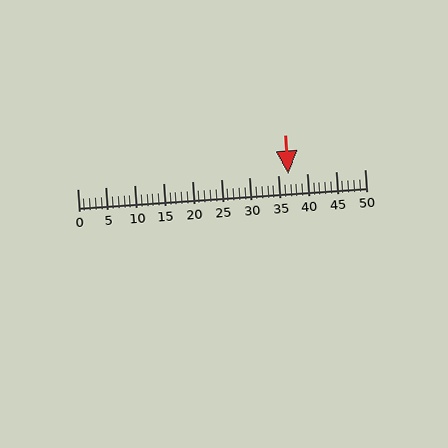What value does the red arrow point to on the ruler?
The red arrow points to approximately 37.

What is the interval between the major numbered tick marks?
The major tick marks are spaced 5 units apart.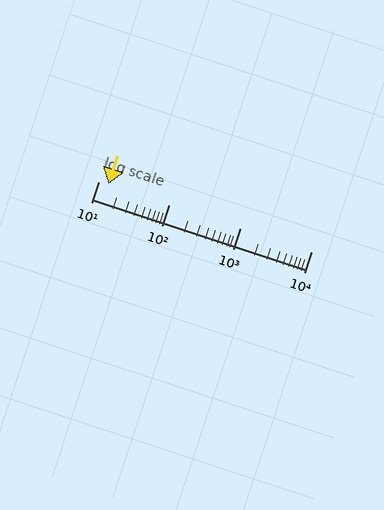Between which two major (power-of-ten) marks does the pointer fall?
The pointer is between 10 and 100.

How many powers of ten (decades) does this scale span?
The scale spans 3 decades, from 10 to 10000.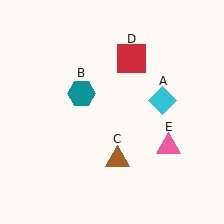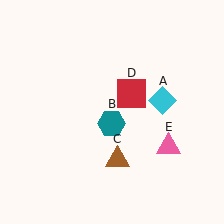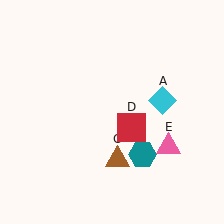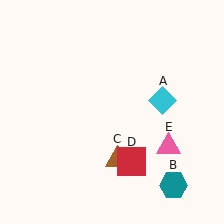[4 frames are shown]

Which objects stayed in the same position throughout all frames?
Cyan diamond (object A) and brown triangle (object C) and pink triangle (object E) remained stationary.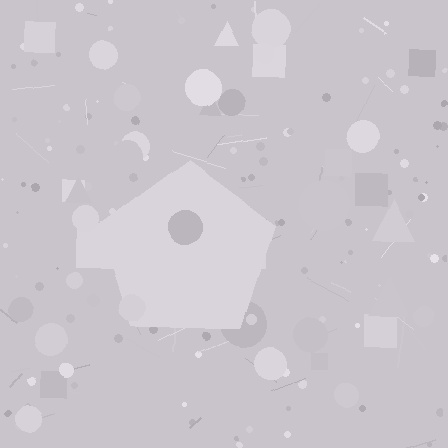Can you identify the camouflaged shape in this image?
The camouflaged shape is a pentagon.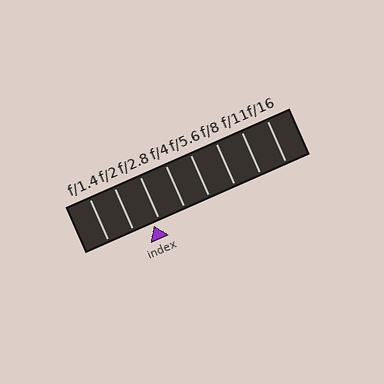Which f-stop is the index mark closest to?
The index mark is closest to f/2.8.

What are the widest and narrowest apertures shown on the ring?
The widest aperture shown is f/1.4 and the narrowest is f/16.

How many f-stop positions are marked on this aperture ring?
There are 8 f-stop positions marked.